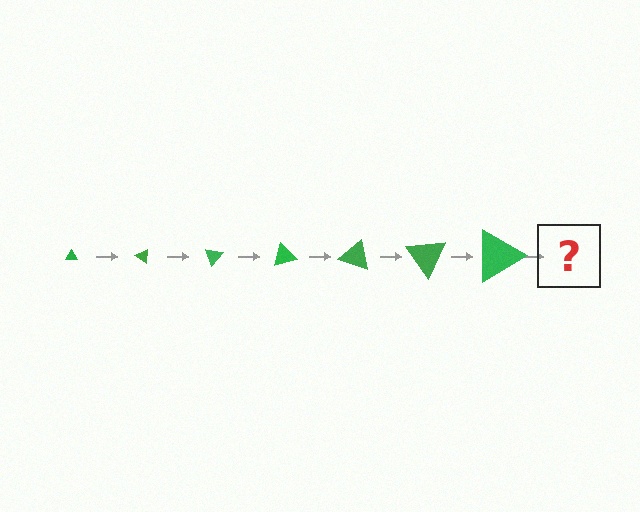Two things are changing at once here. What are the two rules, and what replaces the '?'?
The two rules are that the triangle grows larger each step and it rotates 35 degrees each step. The '?' should be a triangle, larger than the previous one and rotated 245 degrees from the start.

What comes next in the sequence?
The next element should be a triangle, larger than the previous one and rotated 245 degrees from the start.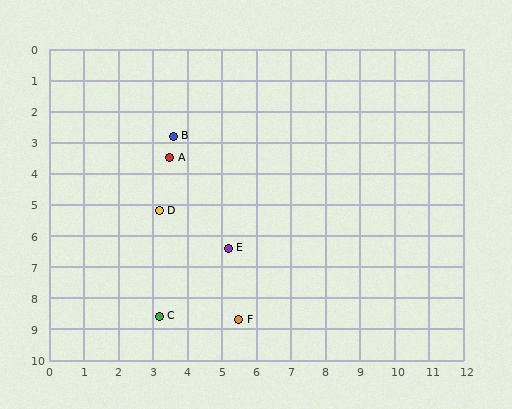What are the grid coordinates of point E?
Point E is at approximately (5.2, 6.4).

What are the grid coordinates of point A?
Point A is at approximately (3.5, 3.5).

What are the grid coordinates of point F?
Point F is at approximately (5.5, 8.7).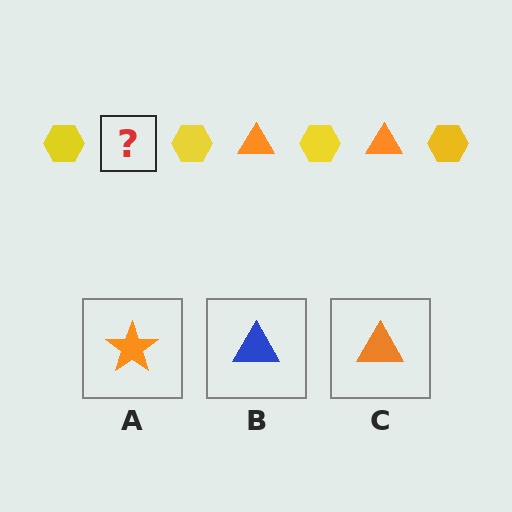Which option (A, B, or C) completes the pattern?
C.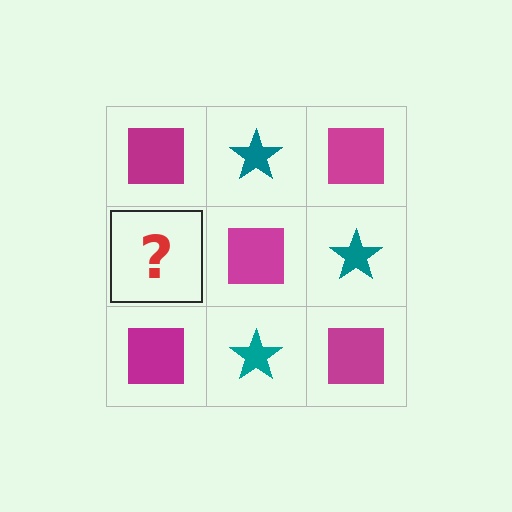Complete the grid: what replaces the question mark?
The question mark should be replaced with a teal star.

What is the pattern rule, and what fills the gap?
The rule is that it alternates magenta square and teal star in a checkerboard pattern. The gap should be filled with a teal star.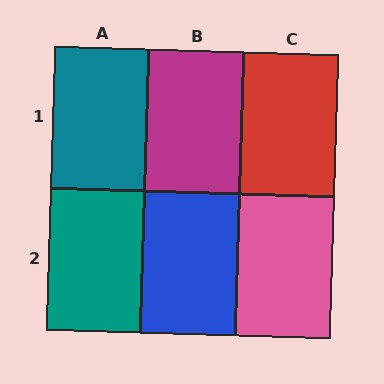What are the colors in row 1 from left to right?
Teal, magenta, red.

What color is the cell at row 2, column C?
Pink.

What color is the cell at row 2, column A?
Teal.